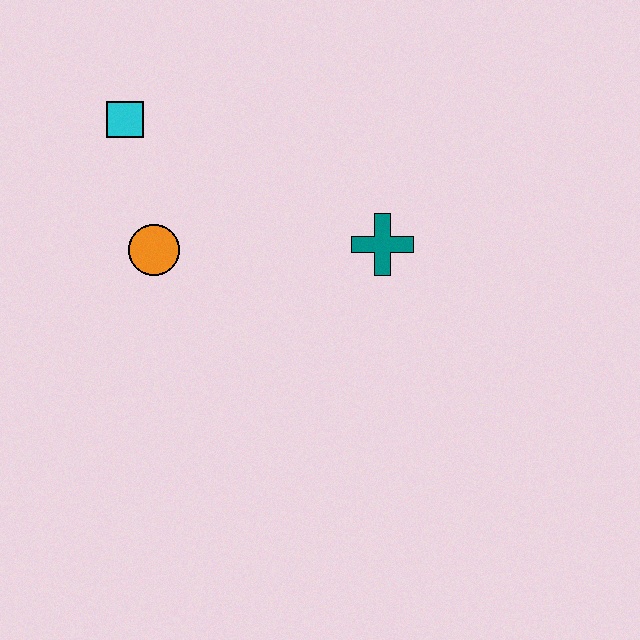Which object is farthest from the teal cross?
The cyan square is farthest from the teal cross.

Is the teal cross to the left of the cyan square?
No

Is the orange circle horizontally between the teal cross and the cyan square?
Yes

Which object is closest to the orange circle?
The cyan square is closest to the orange circle.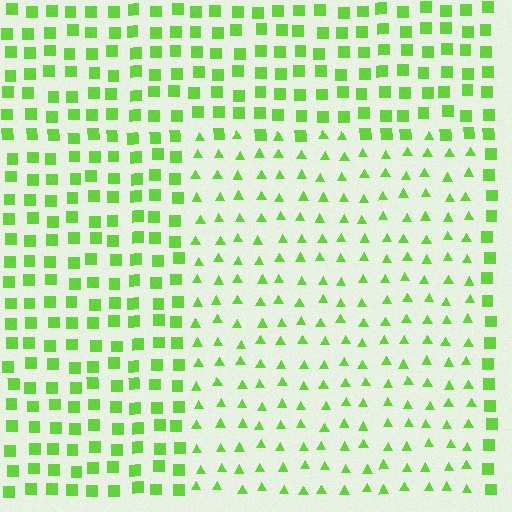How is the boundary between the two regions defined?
The boundary is defined by a change in element shape: triangles inside vs. squares outside. All elements share the same color and spacing.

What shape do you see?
I see a rectangle.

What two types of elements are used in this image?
The image uses triangles inside the rectangle region and squares outside it.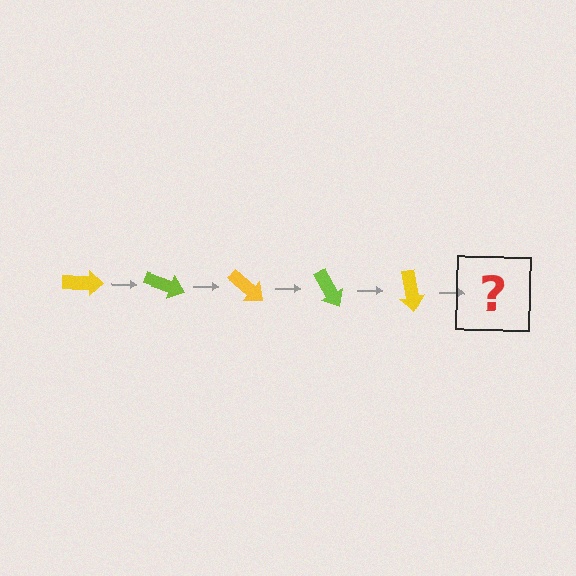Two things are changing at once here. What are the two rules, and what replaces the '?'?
The two rules are that it rotates 20 degrees each step and the color cycles through yellow and lime. The '?' should be a lime arrow, rotated 100 degrees from the start.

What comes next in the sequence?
The next element should be a lime arrow, rotated 100 degrees from the start.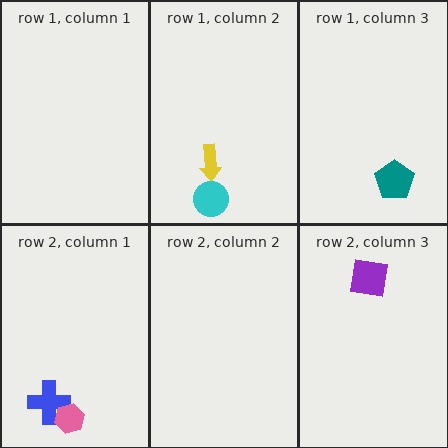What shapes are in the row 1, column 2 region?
The yellow arrow, the cyan circle.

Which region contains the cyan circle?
The row 1, column 2 region.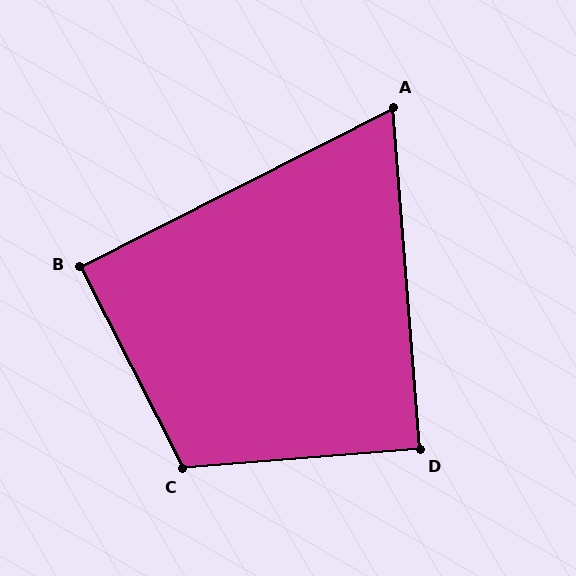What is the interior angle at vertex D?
Approximately 90 degrees (approximately right).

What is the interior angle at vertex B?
Approximately 90 degrees (approximately right).